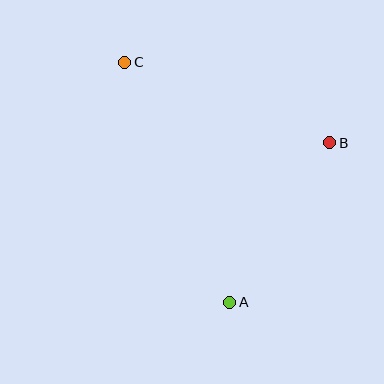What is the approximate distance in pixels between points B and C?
The distance between B and C is approximately 220 pixels.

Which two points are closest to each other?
Points A and B are closest to each other.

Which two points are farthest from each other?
Points A and C are farthest from each other.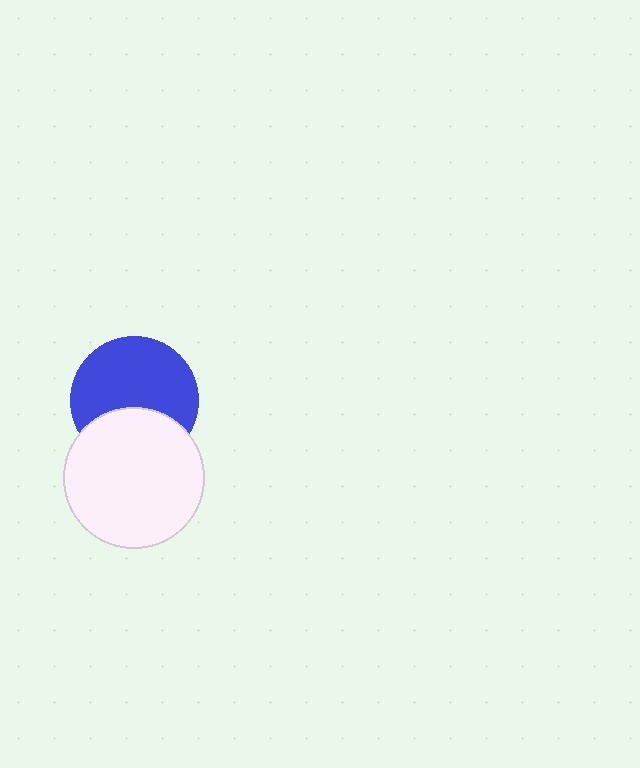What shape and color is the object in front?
The object in front is a white circle.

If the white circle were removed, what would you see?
You would see the complete blue circle.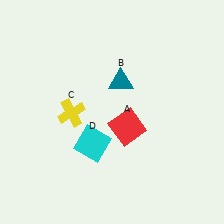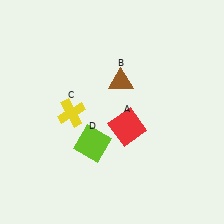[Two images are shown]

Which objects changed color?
B changed from teal to brown. D changed from cyan to lime.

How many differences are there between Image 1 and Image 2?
There are 2 differences between the two images.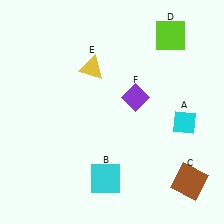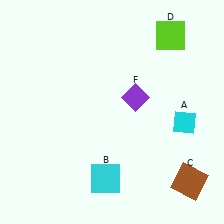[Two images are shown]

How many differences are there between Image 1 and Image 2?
There is 1 difference between the two images.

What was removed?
The yellow triangle (E) was removed in Image 2.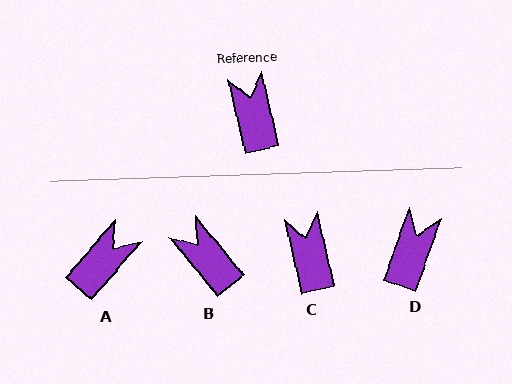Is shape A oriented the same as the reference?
No, it is off by about 53 degrees.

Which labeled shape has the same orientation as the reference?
C.